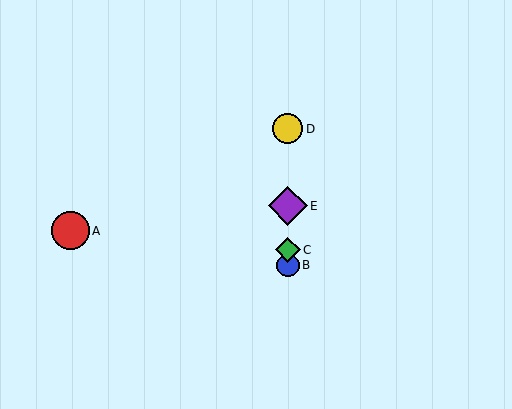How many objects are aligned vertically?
4 objects (B, C, D, E) are aligned vertically.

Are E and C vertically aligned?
Yes, both are at x≈288.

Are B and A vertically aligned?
No, B is at x≈288 and A is at x≈71.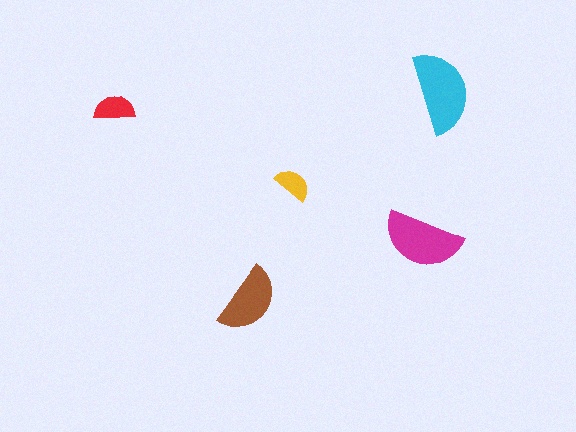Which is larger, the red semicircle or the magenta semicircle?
The magenta one.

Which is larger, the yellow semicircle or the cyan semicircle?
The cyan one.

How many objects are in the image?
There are 5 objects in the image.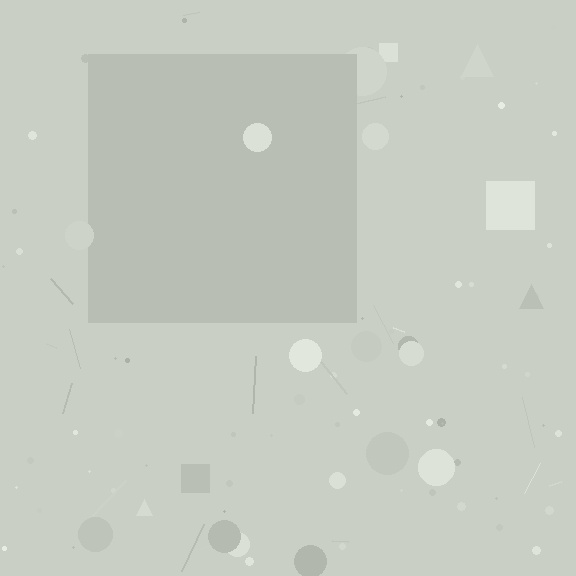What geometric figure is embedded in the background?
A square is embedded in the background.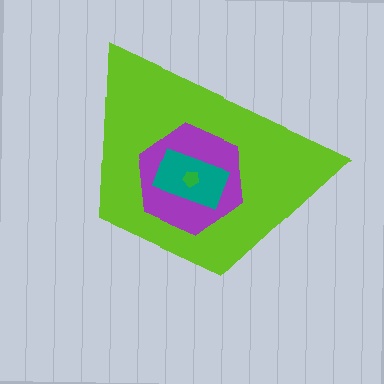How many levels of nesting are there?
4.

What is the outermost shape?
The lime trapezoid.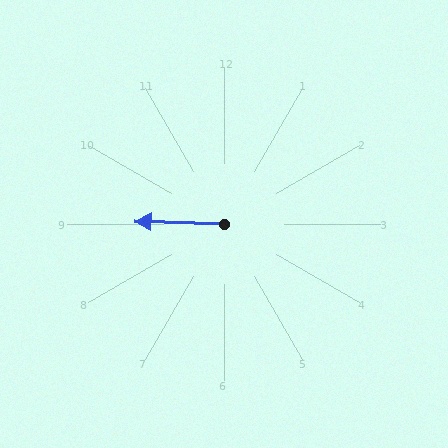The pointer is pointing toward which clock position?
Roughly 9 o'clock.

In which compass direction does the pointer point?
West.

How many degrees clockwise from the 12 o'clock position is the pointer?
Approximately 272 degrees.